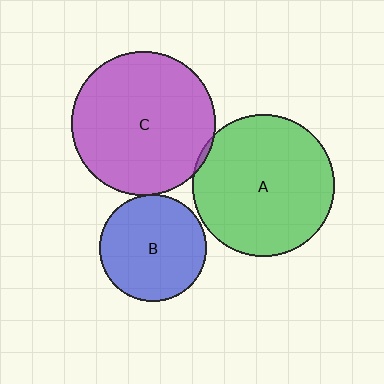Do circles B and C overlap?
Yes.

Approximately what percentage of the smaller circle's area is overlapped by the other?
Approximately 5%.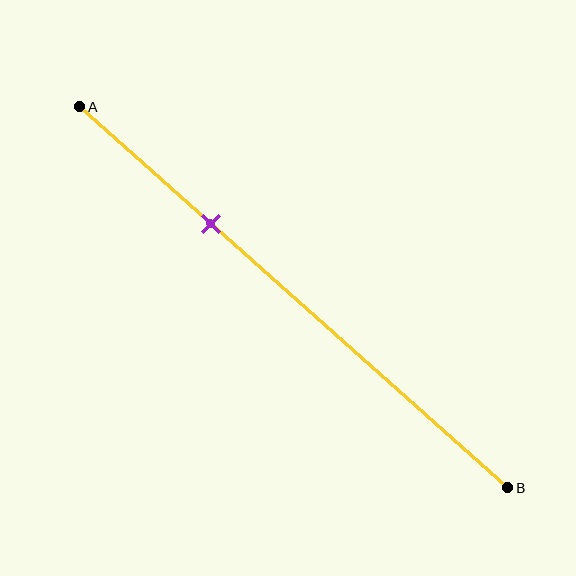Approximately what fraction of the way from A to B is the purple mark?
The purple mark is approximately 30% of the way from A to B.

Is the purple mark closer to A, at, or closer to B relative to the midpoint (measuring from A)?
The purple mark is closer to point A than the midpoint of segment AB.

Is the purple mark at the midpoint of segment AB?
No, the mark is at about 30% from A, not at the 50% midpoint.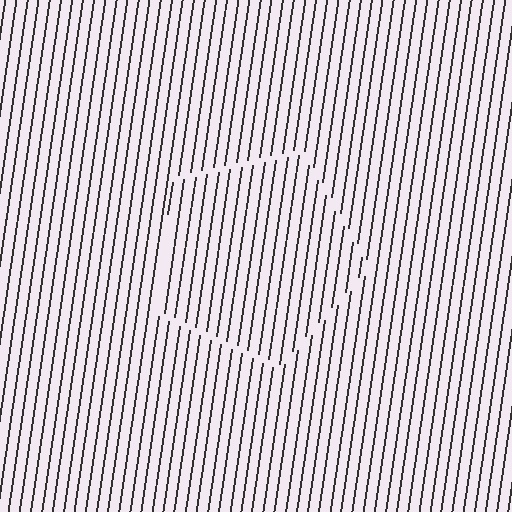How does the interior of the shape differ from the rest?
The interior of the shape contains the same grating, shifted by half a period — the contour is defined by the phase discontinuity where line-ends from the inner and outer gratings abut.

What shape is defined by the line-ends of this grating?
An illusory pentagon. The interior of the shape contains the same grating, shifted by half a period — the contour is defined by the phase discontinuity where line-ends from the inner and outer gratings abut.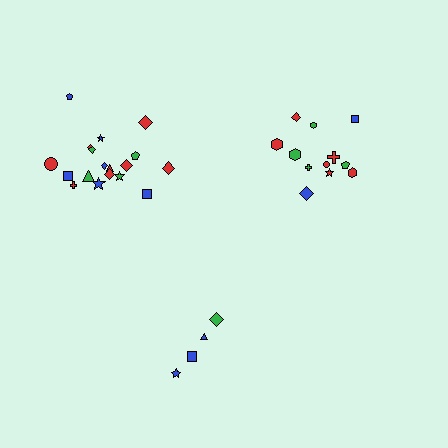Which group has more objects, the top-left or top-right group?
The top-left group.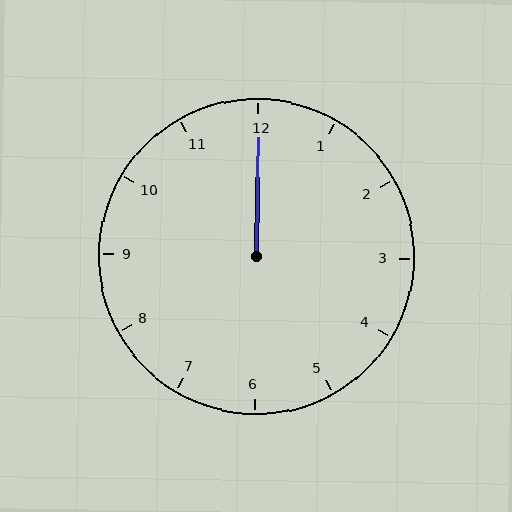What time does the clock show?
12:00.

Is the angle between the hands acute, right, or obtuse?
It is acute.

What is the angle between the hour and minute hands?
Approximately 0 degrees.